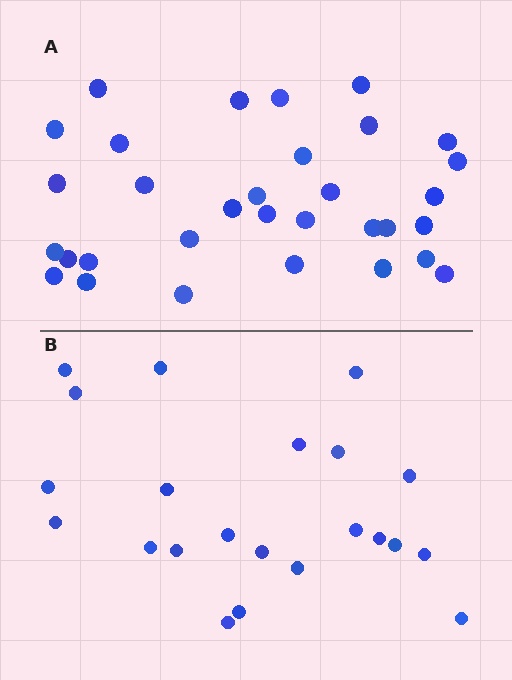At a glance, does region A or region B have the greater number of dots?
Region A (the top region) has more dots.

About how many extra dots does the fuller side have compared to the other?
Region A has roughly 10 or so more dots than region B.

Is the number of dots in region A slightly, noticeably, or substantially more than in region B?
Region A has substantially more. The ratio is roughly 1.5 to 1.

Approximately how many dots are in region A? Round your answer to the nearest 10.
About 30 dots. (The exact count is 32, which rounds to 30.)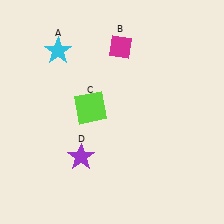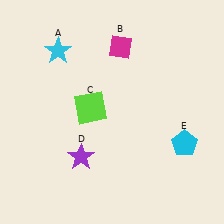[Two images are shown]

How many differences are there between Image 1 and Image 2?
There is 1 difference between the two images.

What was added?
A cyan pentagon (E) was added in Image 2.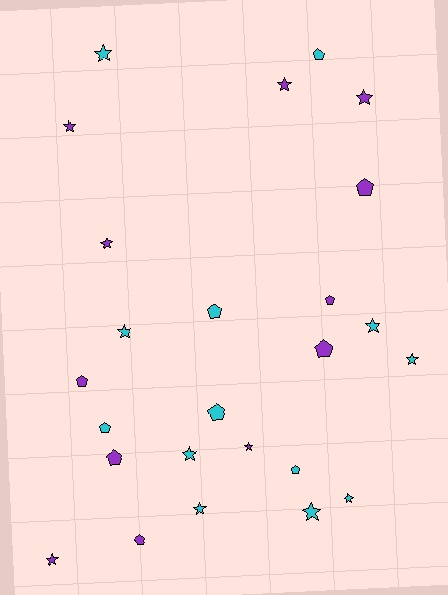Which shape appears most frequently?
Star, with 14 objects.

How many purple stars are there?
There are 6 purple stars.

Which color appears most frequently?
Cyan, with 13 objects.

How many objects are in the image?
There are 25 objects.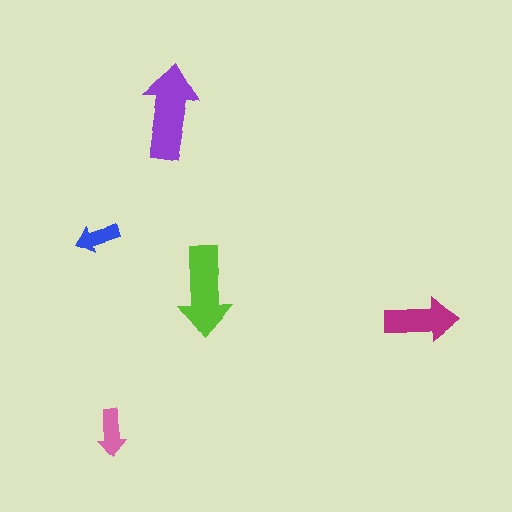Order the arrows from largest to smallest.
the purple one, the lime one, the magenta one, the pink one, the blue one.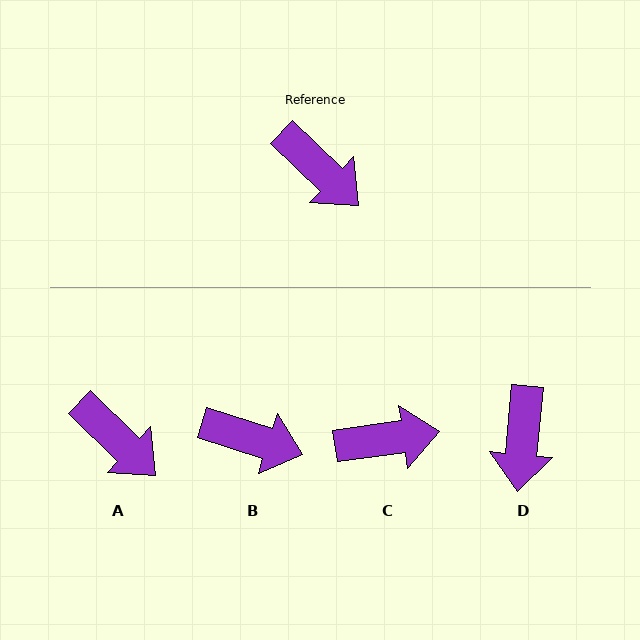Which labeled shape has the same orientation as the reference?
A.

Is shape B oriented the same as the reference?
No, it is off by about 26 degrees.